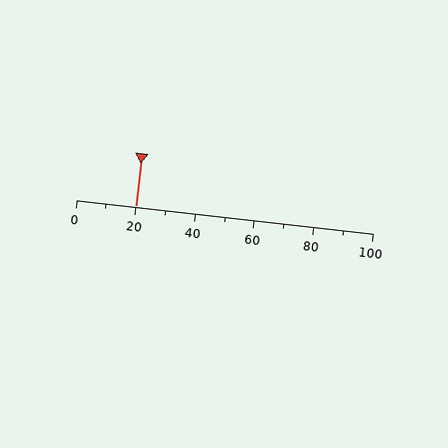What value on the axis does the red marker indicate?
The marker indicates approximately 20.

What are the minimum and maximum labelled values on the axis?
The axis runs from 0 to 100.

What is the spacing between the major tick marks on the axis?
The major ticks are spaced 20 apart.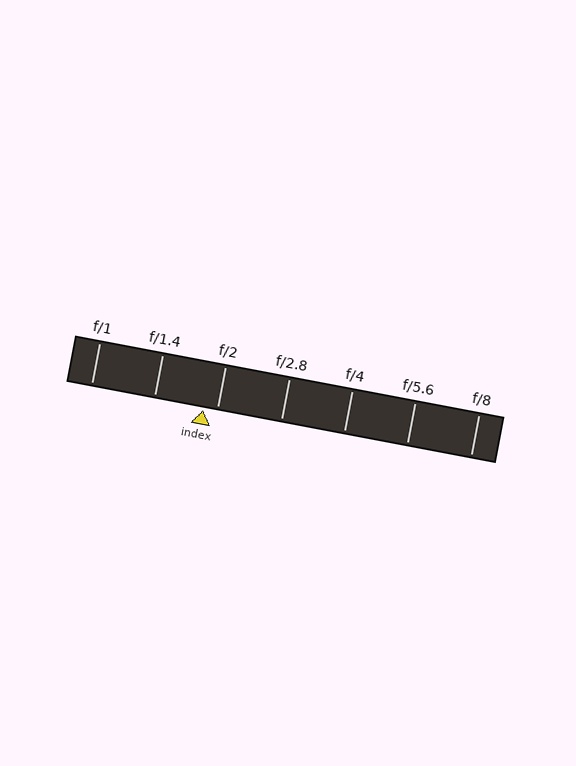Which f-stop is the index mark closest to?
The index mark is closest to f/2.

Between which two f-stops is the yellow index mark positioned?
The index mark is between f/1.4 and f/2.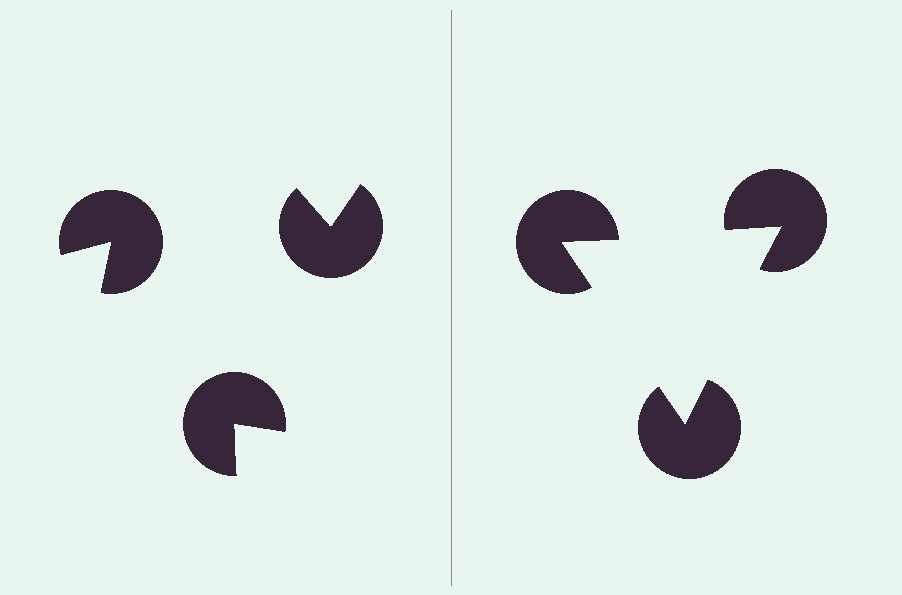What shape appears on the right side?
An illusory triangle.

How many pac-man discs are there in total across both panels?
6 — 3 on each side.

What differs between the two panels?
The pac-man discs are positioned identically on both sides; only the wedge orientations differ. On the right they align to a triangle; on the left they are misaligned.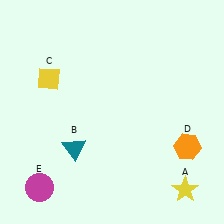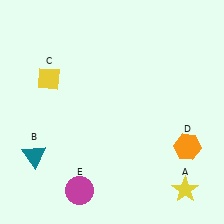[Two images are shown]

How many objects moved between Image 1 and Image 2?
2 objects moved between the two images.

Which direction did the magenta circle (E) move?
The magenta circle (E) moved right.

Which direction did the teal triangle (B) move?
The teal triangle (B) moved left.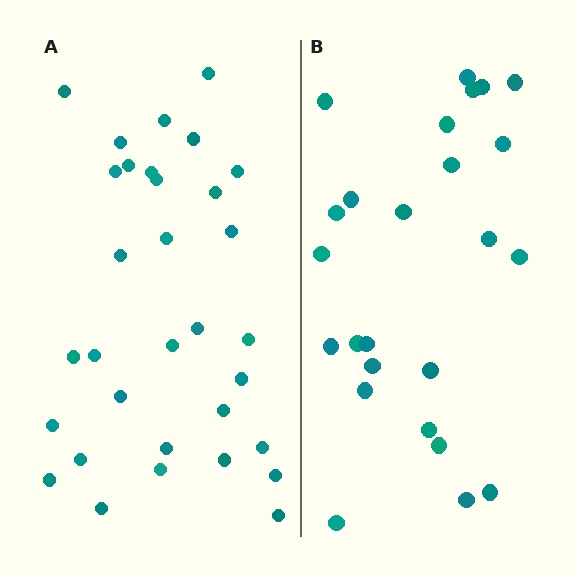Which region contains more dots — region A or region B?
Region A (the left region) has more dots.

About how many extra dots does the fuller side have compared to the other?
Region A has roughly 8 or so more dots than region B.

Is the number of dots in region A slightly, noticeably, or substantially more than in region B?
Region A has noticeably more, but not dramatically so. The ratio is roughly 1.3 to 1.